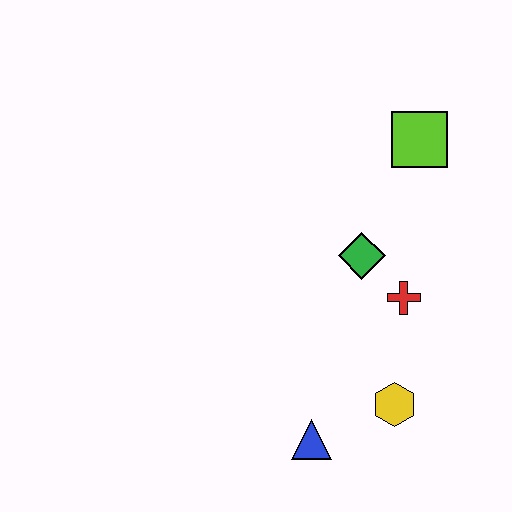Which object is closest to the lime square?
The green diamond is closest to the lime square.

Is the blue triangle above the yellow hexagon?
No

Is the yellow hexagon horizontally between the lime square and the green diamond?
Yes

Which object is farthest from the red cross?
The blue triangle is farthest from the red cross.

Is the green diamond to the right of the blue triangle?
Yes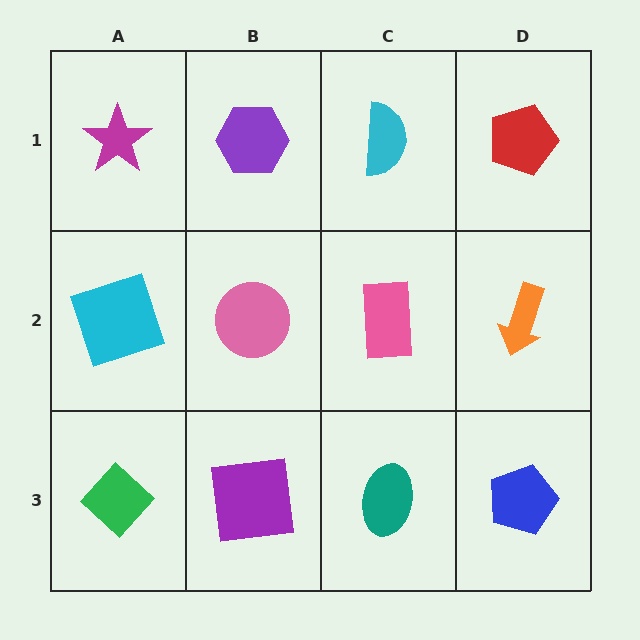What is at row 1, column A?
A magenta star.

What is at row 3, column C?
A teal ellipse.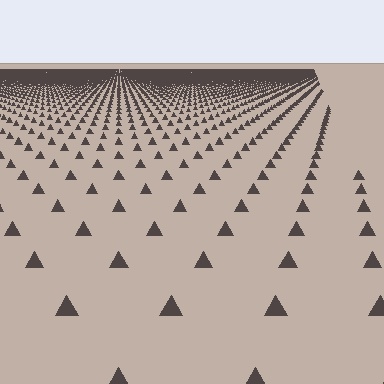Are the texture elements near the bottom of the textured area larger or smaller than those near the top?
Larger. Near the bottom, elements are closer to the viewer and appear at a bigger on-screen size.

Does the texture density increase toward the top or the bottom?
Density increases toward the top.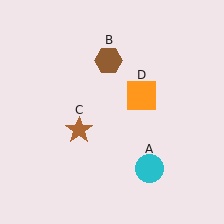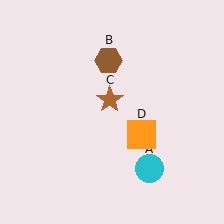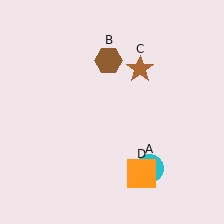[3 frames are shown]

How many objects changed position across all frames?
2 objects changed position: brown star (object C), orange square (object D).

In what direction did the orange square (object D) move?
The orange square (object D) moved down.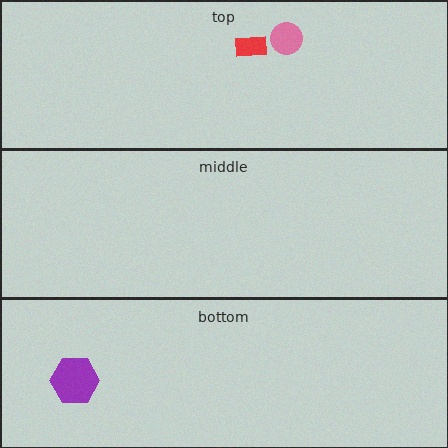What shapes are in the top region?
The pink circle, the red rectangle.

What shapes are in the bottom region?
The purple hexagon.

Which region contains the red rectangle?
The top region.